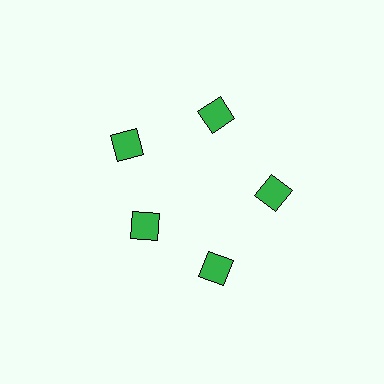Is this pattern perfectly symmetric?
No. The 5 green diamonds are arranged in a ring, but one element near the 8 o'clock position is pulled inward toward the center, breaking the 5-fold rotational symmetry.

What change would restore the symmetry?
The symmetry would be restored by moving it outward, back onto the ring so that all 5 diamonds sit at equal angles and equal distance from the center.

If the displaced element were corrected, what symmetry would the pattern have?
It would have 5-fold rotational symmetry — the pattern would map onto itself every 72 degrees.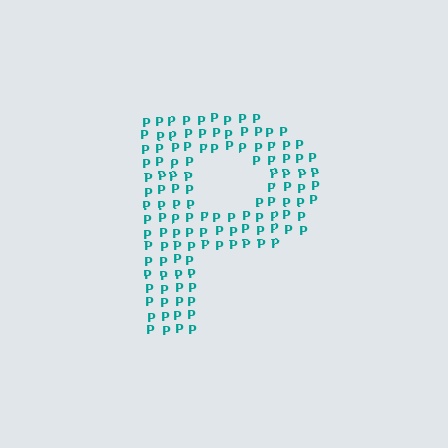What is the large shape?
The large shape is the letter P.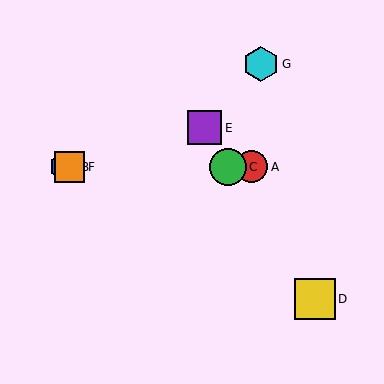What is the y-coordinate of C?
Object C is at y≈167.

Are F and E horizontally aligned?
No, F is at y≈167 and E is at y≈128.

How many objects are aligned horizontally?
4 objects (A, B, C, F) are aligned horizontally.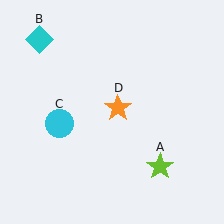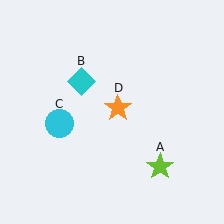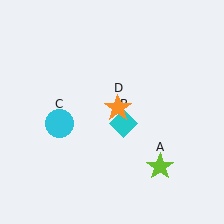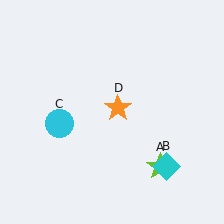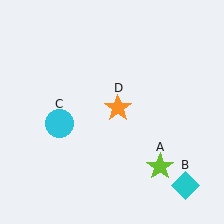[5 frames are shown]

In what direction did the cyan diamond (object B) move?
The cyan diamond (object B) moved down and to the right.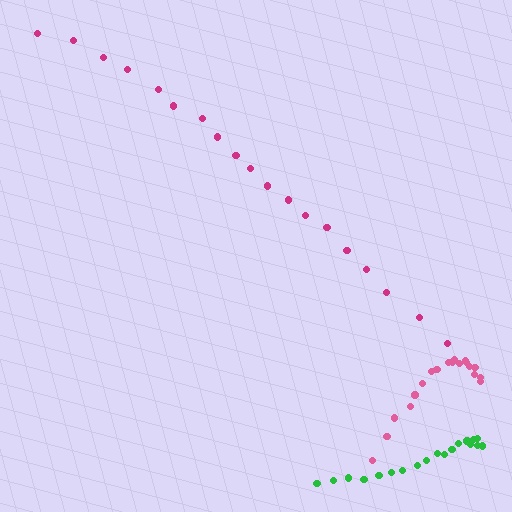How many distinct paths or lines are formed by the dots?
There are 3 distinct paths.